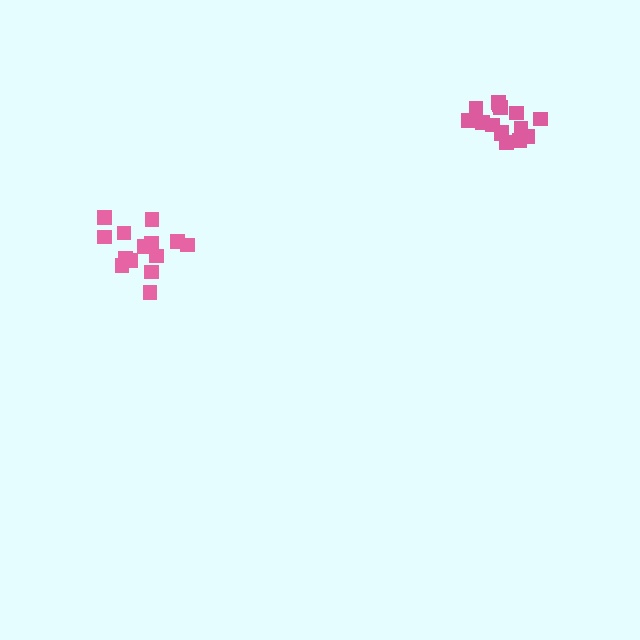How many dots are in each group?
Group 1: 14 dots, Group 2: 15 dots (29 total).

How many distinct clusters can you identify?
There are 2 distinct clusters.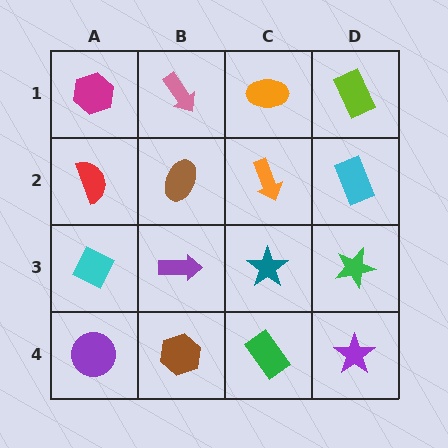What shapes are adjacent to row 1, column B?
A brown ellipse (row 2, column B), a magenta hexagon (row 1, column A), an orange ellipse (row 1, column C).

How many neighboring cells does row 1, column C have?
3.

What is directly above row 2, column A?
A magenta hexagon.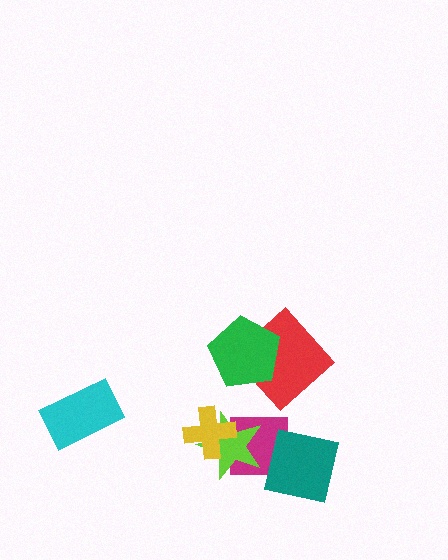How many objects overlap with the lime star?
2 objects overlap with the lime star.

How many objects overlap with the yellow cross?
1 object overlaps with the yellow cross.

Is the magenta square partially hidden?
Yes, it is partially covered by another shape.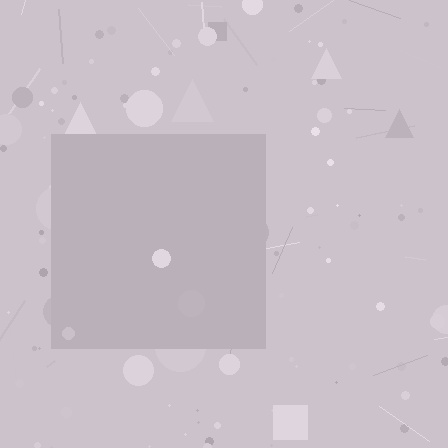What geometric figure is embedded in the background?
A square is embedded in the background.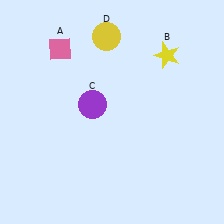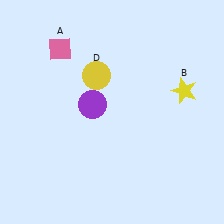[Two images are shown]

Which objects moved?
The objects that moved are: the yellow star (B), the yellow circle (D).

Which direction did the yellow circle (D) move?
The yellow circle (D) moved down.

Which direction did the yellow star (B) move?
The yellow star (B) moved down.